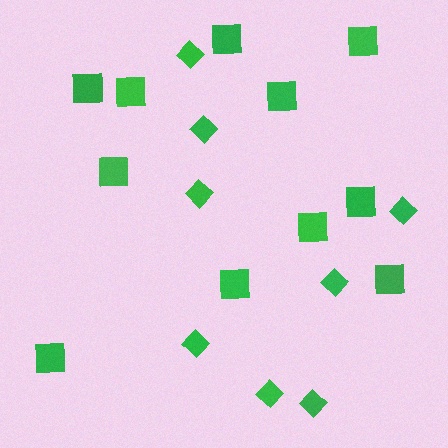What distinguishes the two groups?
There are 2 groups: one group of squares (11) and one group of diamonds (8).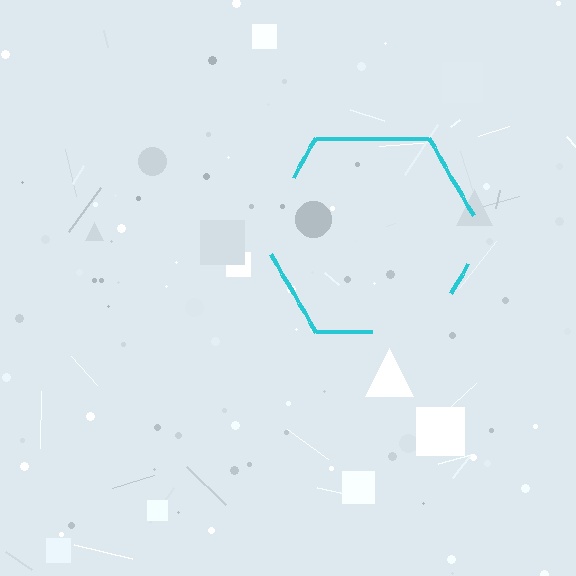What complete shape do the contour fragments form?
The contour fragments form a hexagon.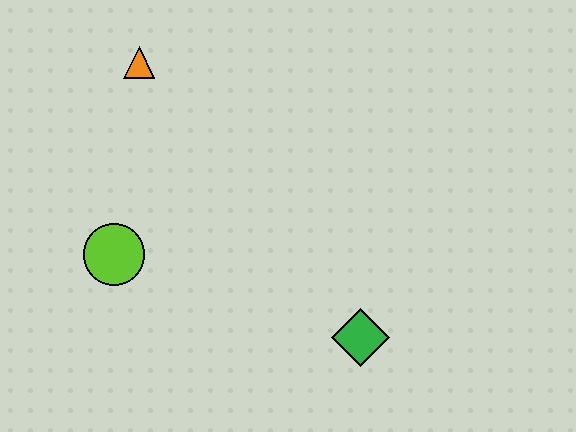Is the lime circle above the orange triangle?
No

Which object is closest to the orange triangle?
The lime circle is closest to the orange triangle.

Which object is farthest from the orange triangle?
The green diamond is farthest from the orange triangle.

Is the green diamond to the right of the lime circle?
Yes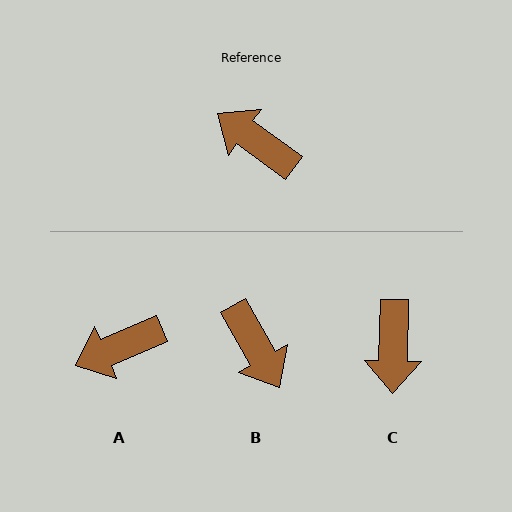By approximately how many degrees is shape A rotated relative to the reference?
Approximately 59 degrees counter-clockwise.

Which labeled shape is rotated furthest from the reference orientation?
B, about 155 degrees away.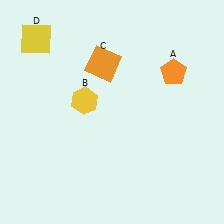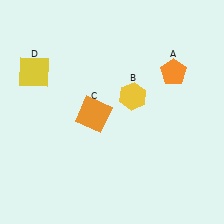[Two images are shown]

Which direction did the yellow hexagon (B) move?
The yellow hexagon (B) moved right.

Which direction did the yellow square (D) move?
The yellow square (D) moved down.